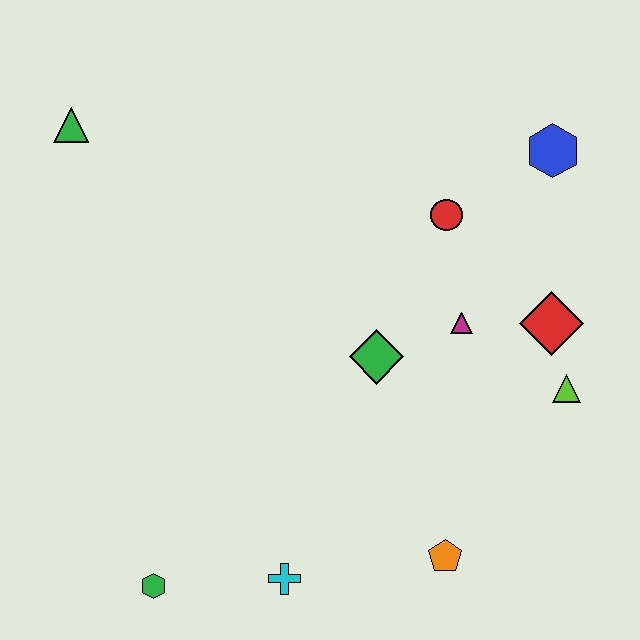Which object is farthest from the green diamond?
The green triangle is farthest from the green diamond.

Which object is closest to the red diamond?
The lime triangle is closest to the red diamond.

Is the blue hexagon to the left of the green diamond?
No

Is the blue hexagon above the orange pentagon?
Yes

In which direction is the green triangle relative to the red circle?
The green triangle is to the left of the red circle.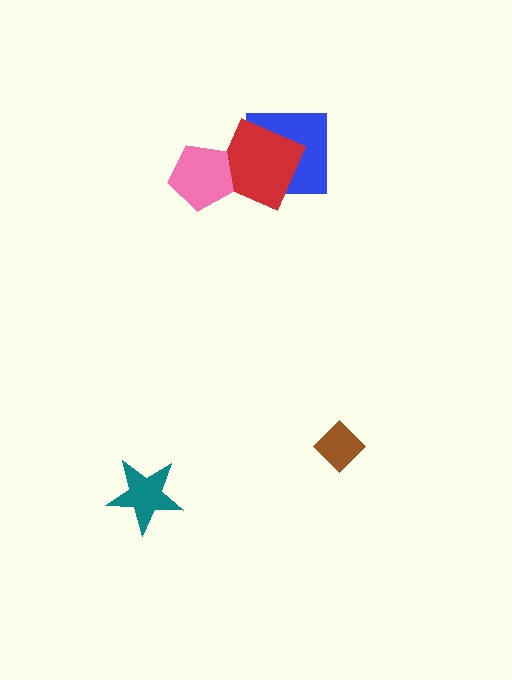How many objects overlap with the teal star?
0 objects overlap with the teal star.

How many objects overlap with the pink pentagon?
1 object overlaps with the pink pentagon.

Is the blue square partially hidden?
Yes, it is partially covered by another shape.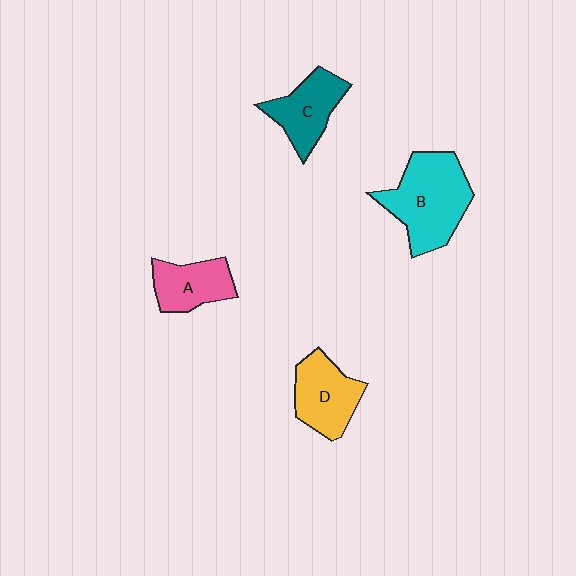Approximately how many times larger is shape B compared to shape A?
Approximately 1.8 times.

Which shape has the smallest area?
Shape A (pink).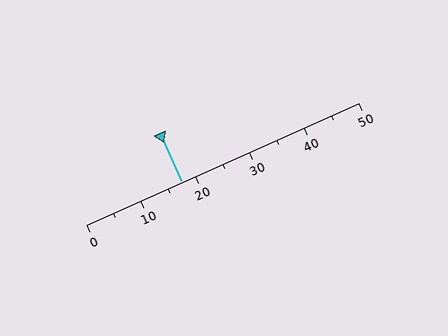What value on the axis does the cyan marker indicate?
The marker indicates approximately 17.5.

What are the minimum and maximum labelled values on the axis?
The axis runs from 0 to 50.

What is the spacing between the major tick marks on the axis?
The major ticks are spaced 10 apart.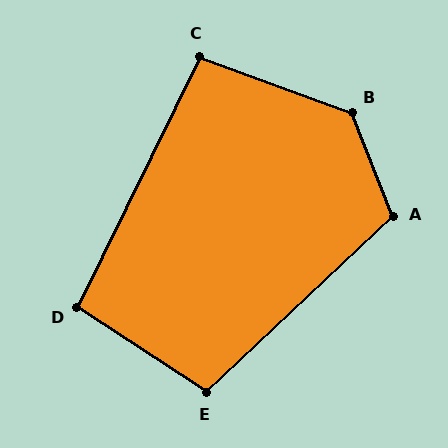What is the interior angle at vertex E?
Approximately 103 degrees (obtuse).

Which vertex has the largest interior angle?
B, at approximately 132 degrees.